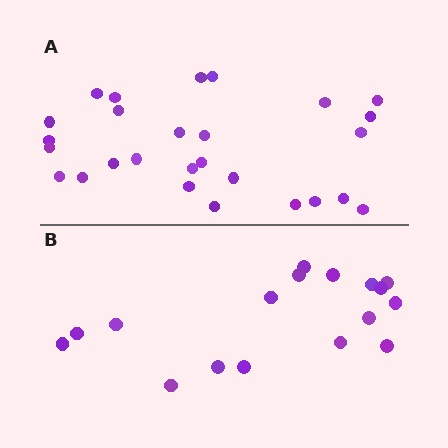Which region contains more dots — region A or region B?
Region A (the top region) has more dots.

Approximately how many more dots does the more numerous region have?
Region A has roughly 10 or so more dots than region B.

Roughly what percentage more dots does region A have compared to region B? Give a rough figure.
About 60% more.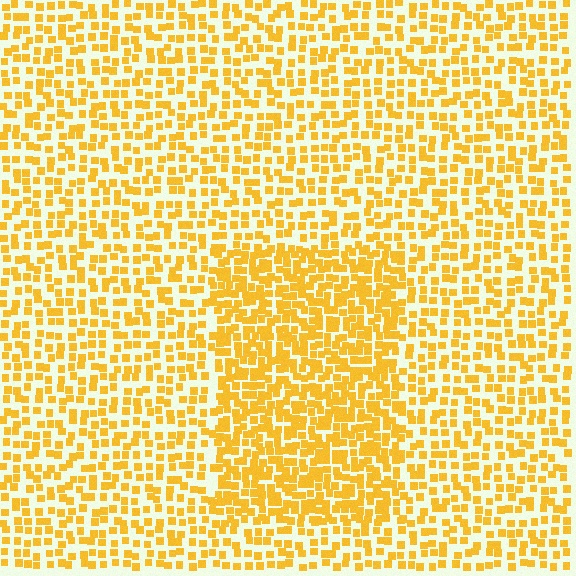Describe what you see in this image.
The image contains small yellow elements arranged at two different densities. A rectangle-shaped region is visible where the elements are more densely packed than the surrounding area.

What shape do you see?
I see a rectangle.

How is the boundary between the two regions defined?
The boundary is defined by a change in element density (approximately 1.7x ratio). All elements are the same color, size, and shape.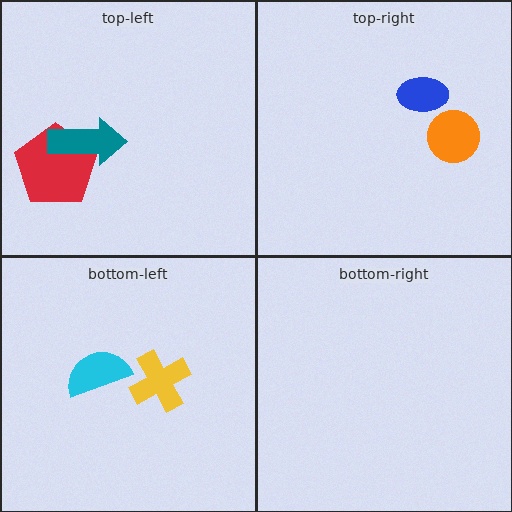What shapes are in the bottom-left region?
The yellow cross, the cyan semicircle.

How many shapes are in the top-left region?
2.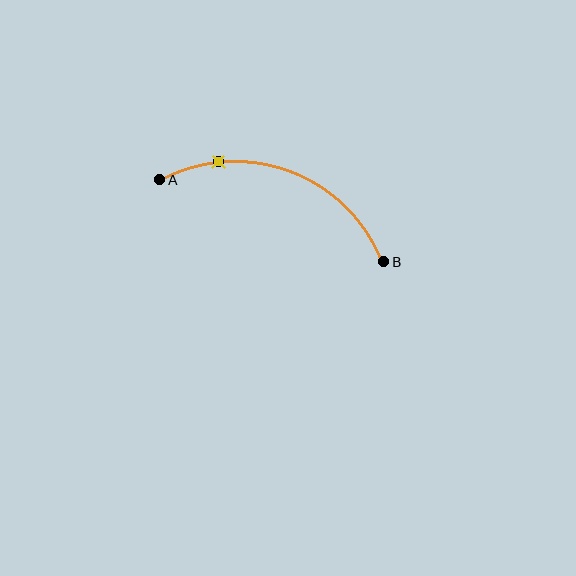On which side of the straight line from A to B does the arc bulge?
The arc bulges above the straight line connecting A and B.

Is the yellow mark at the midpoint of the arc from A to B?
No. The yellow mark lies on the arc but is closer to endpoint A. The arc midpoint would be at the point on the curve equidistant along the arc from both A and B.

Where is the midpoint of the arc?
The arc midpoint is the point on the curve farthest from the straight line joining A and B. It sits above that line.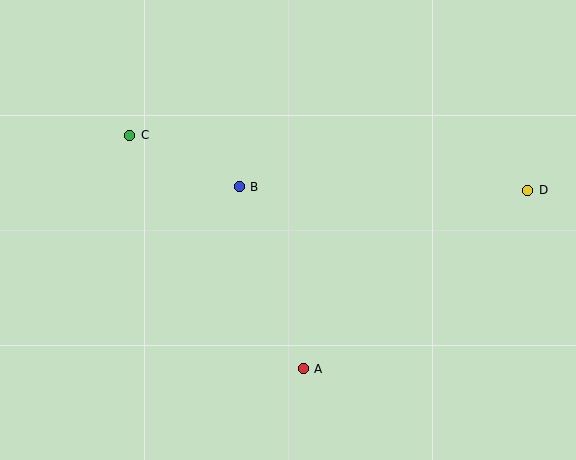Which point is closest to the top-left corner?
Point C is closest to the top-left corner.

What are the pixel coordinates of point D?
Point D is at (528, 190).